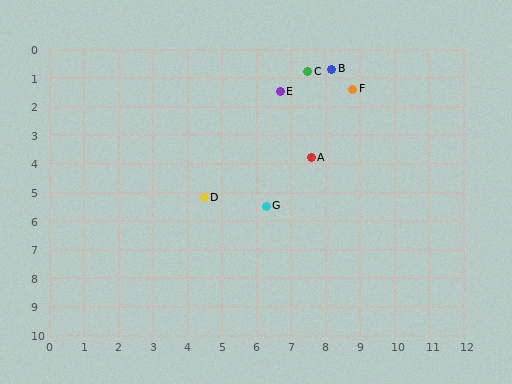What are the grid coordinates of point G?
Point G is at approximately (6.3, 5.5).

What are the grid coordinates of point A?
Point A is at approximately (7.6, 3.8).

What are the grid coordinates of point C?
Point C is at approximately (7.5, 0.8).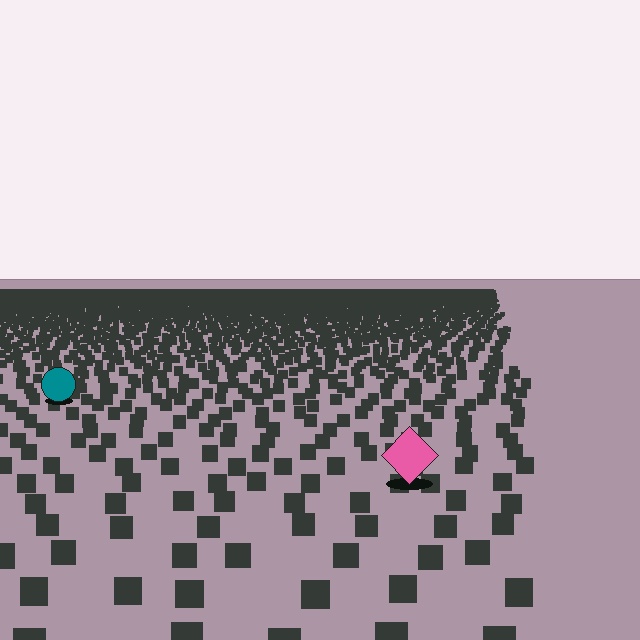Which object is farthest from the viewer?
The teal circle is farthest from the viewer. It appears smaller and the ground texture around it is denser.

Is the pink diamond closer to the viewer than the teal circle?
Yes. The pink diamond is closer — you can tell from the texture gradient: the ground texture is coarser near it.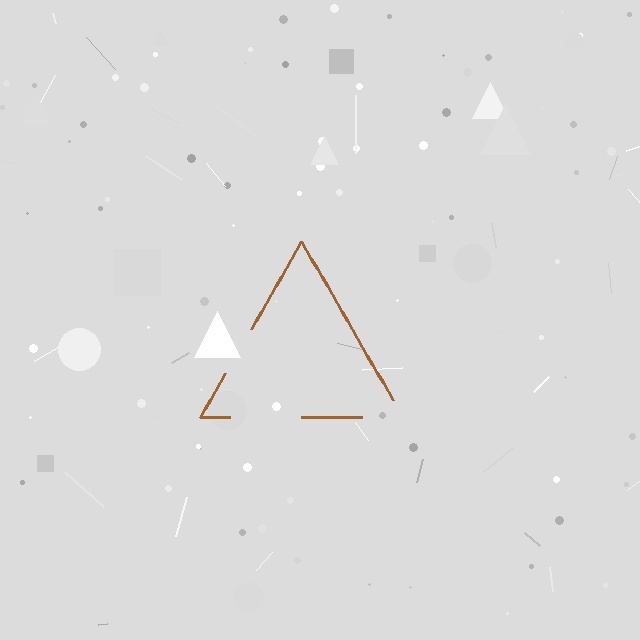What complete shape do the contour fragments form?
The contour fragments form a triangle.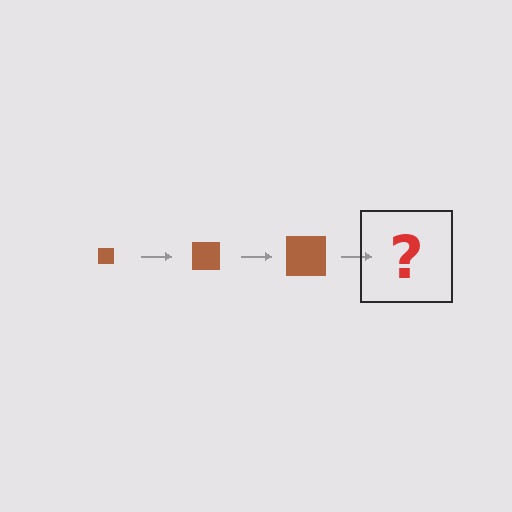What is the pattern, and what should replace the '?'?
The pattern is that the square gets progressively larger each step. The '?' should be a brown square, larger than the previous one.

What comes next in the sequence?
The next element should be a brown square, larger than the previous one.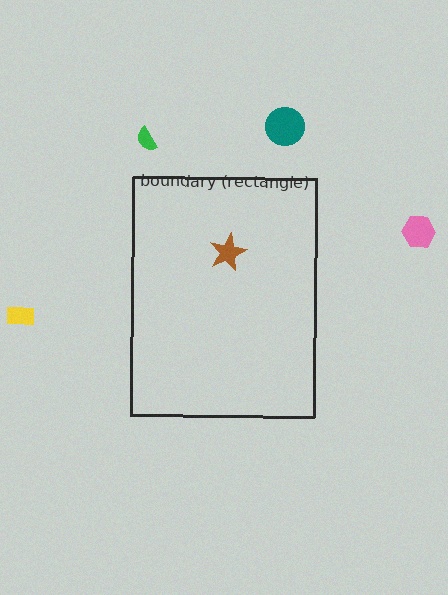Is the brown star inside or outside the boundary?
Inside.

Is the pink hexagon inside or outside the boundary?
Outside.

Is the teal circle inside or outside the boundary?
Outside.